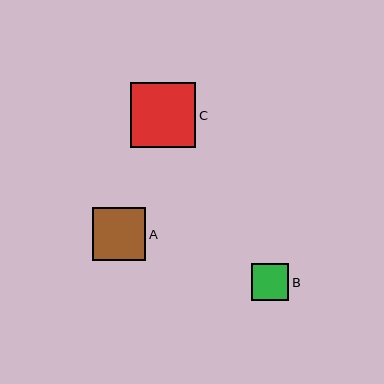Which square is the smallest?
Square B is the smallest with a size of approximately 37 pixels.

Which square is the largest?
Square C is the largest with a size of approximately 65 pixels.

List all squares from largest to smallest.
From largest to smallest: C, A, B.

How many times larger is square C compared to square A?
Square C is approximately 1.2 times the size of square A.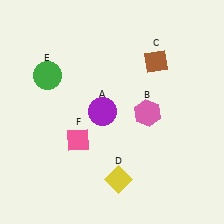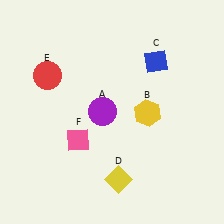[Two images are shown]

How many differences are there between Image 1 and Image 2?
There are 3 differences between the two images.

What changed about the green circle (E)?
In Image 1, E is green. In Image 2, it changed to red.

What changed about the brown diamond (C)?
In Image 1, C is brown. In Image 2, it changed to blue.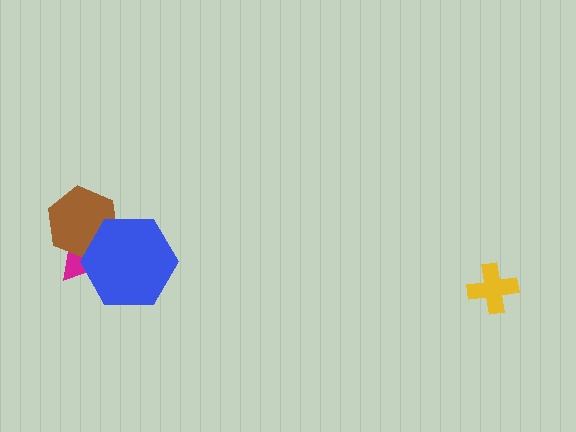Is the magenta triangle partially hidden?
Yes, it is partially covered by another shape.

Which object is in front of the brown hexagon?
The blue hexagon is in front of the brown hexagon.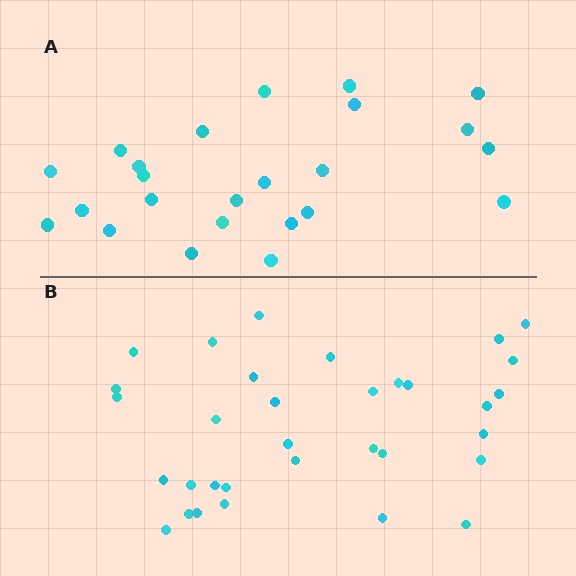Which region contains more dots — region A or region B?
Region B (the bottom region) has more dots.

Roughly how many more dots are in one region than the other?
Region B has roughly 8 or so more dots than region A.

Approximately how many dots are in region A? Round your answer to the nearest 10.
About 20 dots. (The exact count is 24, which rounds to 20.)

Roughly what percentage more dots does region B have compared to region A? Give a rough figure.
About 40% more.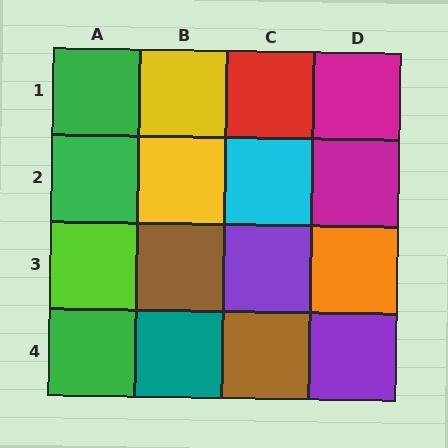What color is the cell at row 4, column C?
Brown.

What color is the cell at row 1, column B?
Yellow.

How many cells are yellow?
2 cells are yellow.